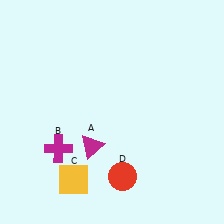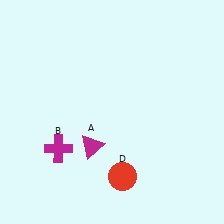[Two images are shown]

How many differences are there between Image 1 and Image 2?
There is 1 difference between the two images.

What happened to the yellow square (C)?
The yellow square (C) was removed in Image 2. It was in the bottom-left area of Image 1.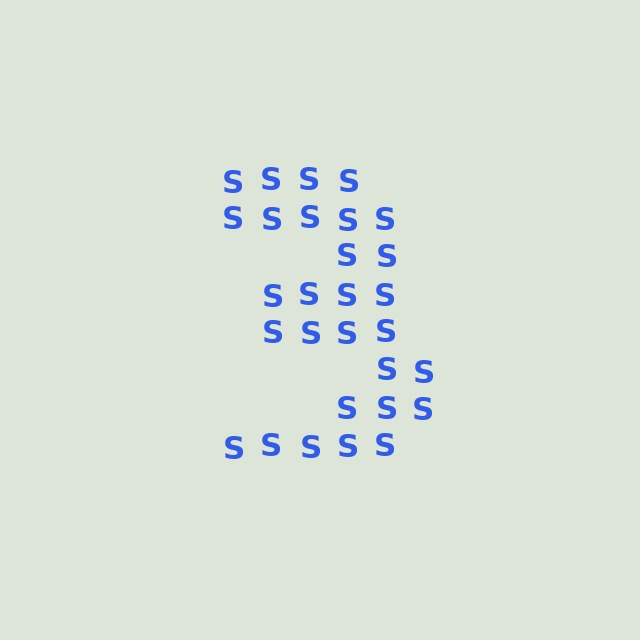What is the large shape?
The large shape is the digit 3.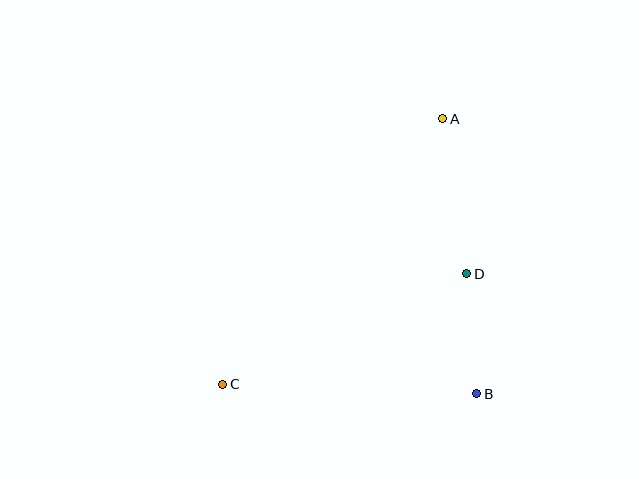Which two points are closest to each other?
Points B and D are closest to each other.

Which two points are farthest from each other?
Points A and C are farthest from each other.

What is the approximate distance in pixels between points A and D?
The distance between A and D is approximately 157 pixels.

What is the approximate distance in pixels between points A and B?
The distance between A and B is approximately 277 pixels.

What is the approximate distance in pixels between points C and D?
The distance between C and D is approximately 268 pixels.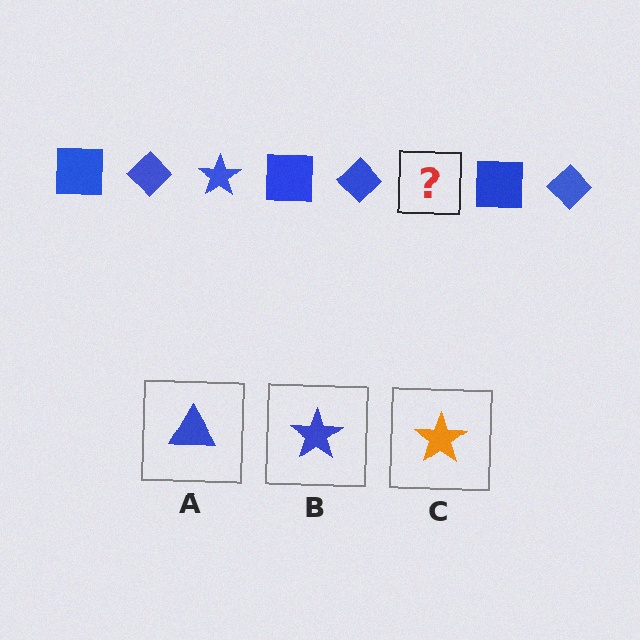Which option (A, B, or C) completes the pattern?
B.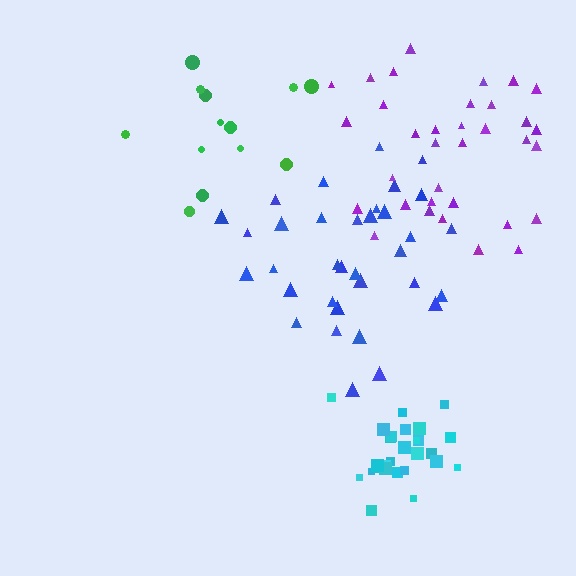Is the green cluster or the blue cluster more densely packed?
Blue.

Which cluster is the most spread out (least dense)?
Green.